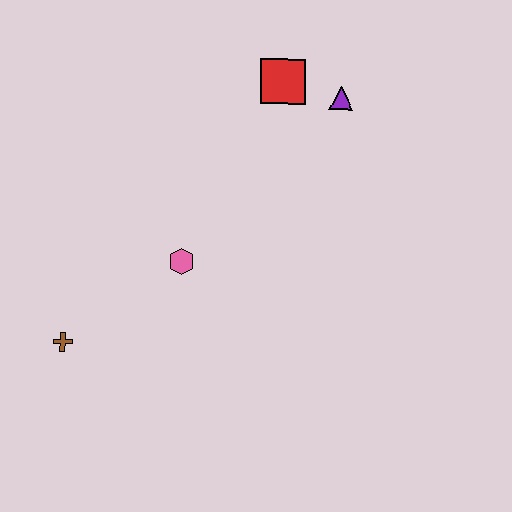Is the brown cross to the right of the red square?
No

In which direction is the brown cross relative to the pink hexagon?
The brown cross is to the left of the pink hexagon.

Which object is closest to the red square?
The purple triangle is closest to the red square.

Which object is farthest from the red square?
The brown cross is farthest from the red square.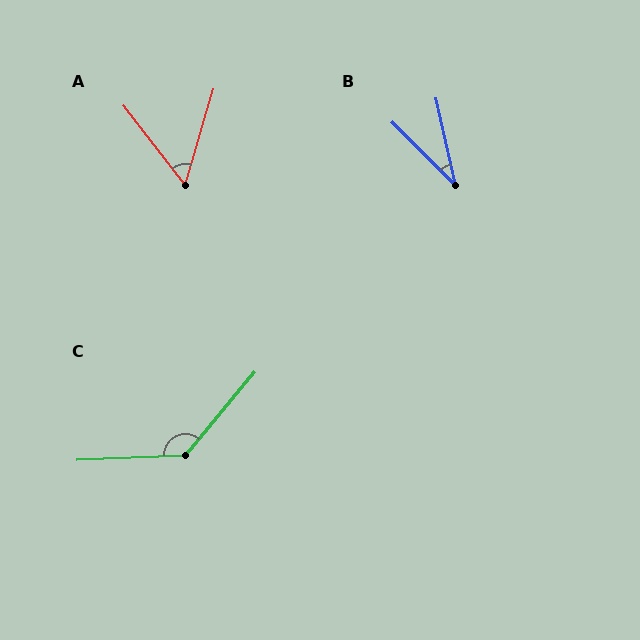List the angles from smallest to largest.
B (32°), A (54°), C (132°).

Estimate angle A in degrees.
Approximately 54 degrees.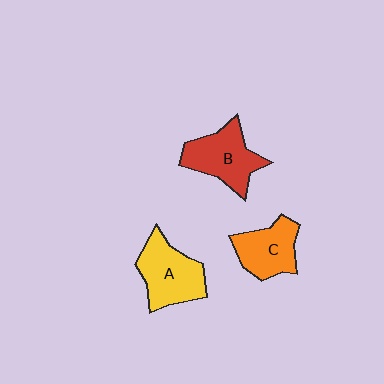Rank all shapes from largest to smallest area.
From largest to smallest: A (yellow), B (red), C (orange).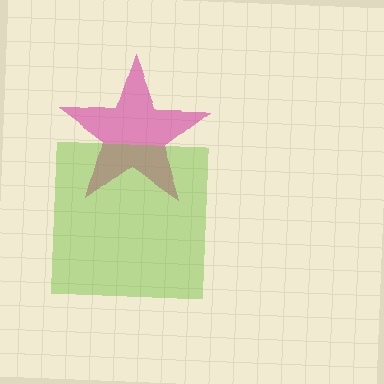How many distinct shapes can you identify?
There are 2 distinct shapes: a magenta star, a lime square.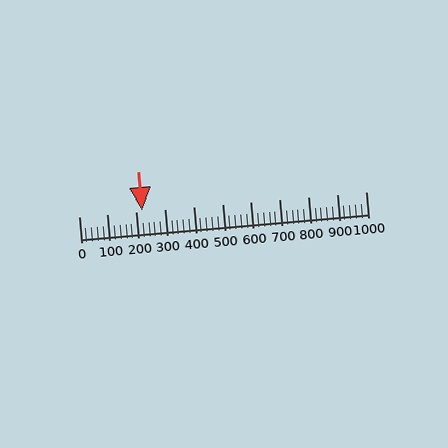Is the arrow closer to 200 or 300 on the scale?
The arrow is closer to 200.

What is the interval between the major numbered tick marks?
The major tick marks are spaced 100 units apart.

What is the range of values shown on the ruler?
The ruler shows values from 0 to 1000.